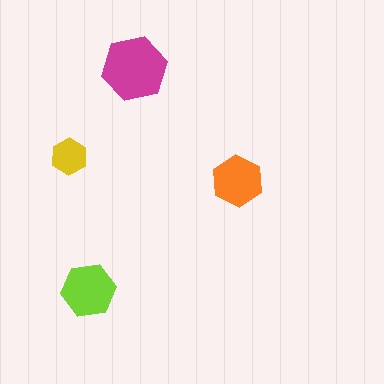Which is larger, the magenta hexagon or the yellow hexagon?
The magenta one.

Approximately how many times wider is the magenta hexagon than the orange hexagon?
About 1.5 times wider.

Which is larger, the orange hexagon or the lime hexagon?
The lime one.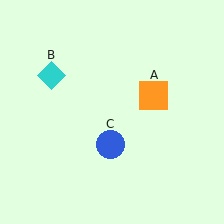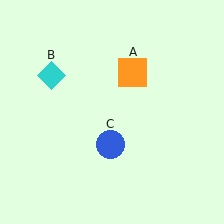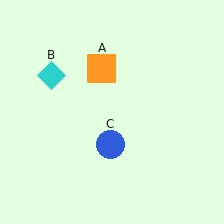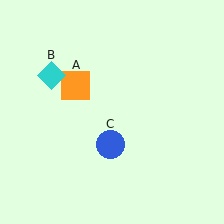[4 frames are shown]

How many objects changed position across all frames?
1 object changed position: orange square (object A).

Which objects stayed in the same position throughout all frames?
Cyan diamond (object B) and blue circle (object C) remained stationary.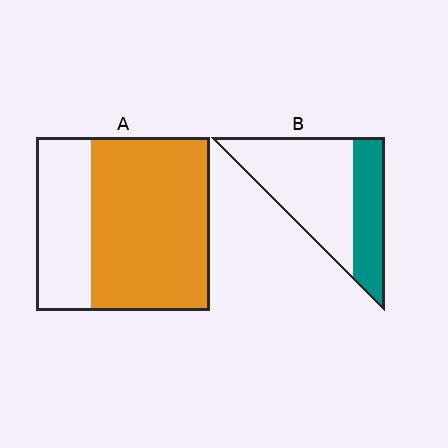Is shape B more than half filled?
No.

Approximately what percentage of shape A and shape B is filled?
A is approximately 70% and B is approximately 35%.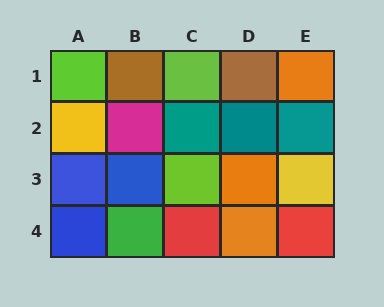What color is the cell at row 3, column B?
Blue.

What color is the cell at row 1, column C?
Lime.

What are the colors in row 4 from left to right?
Blue, green, red, orange, red.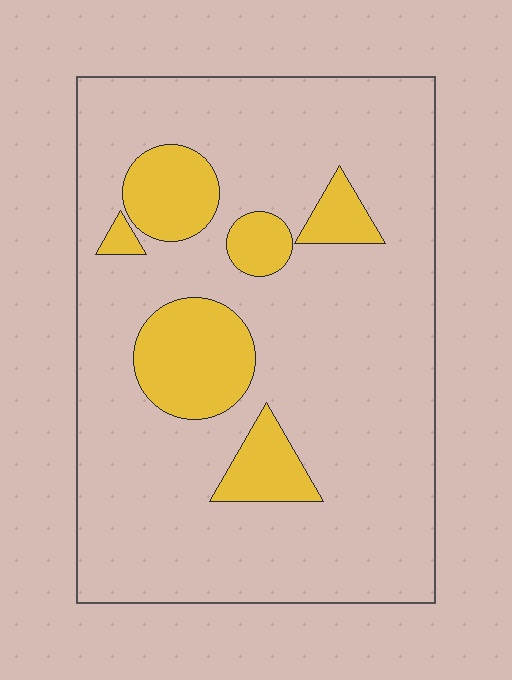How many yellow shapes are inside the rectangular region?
6.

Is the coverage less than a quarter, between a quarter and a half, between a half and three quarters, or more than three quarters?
Less than a quarter.